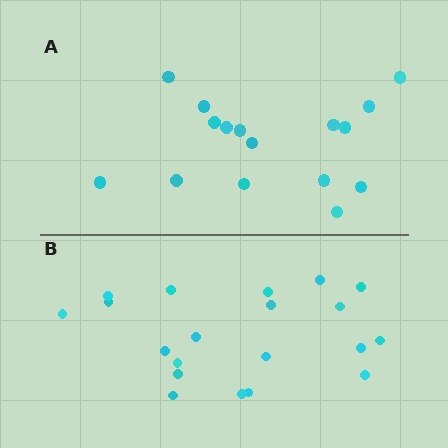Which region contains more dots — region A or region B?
Region B (the bottom region) has more dots.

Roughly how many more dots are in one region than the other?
Region B has about 4 more dots than region A.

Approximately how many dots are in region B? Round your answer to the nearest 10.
About 20 dots.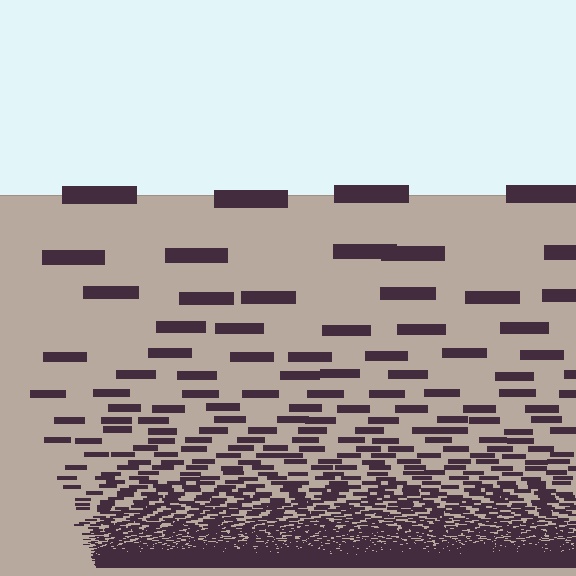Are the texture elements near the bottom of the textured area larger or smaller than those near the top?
Smaller. The gradient is inverted — elements near the bottom are smaller and denser.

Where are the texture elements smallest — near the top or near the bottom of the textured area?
Near the bottom.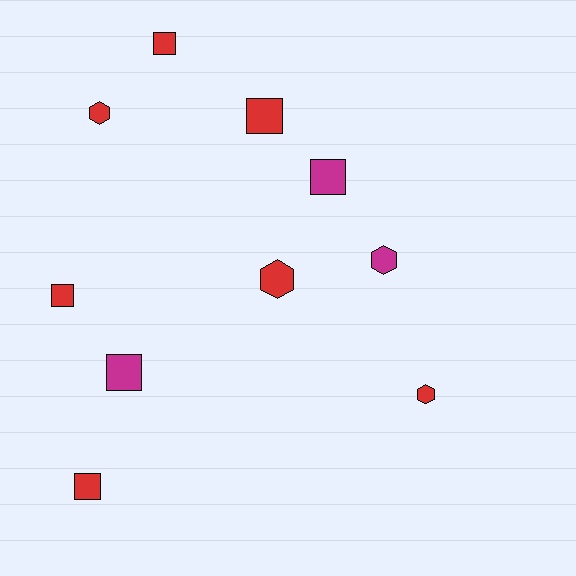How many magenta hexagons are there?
There is 1 magenta hexagon.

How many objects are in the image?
There are 10 objects.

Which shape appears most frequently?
Square, with 6 objects.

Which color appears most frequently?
Red, with 7 objects.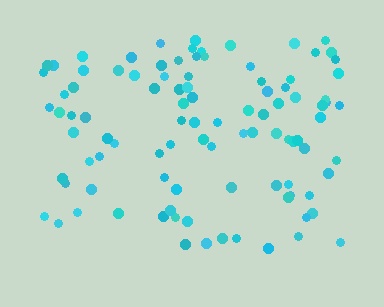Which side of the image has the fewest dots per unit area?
The bottom.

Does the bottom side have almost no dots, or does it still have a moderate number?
Still a moderate number, just noticeably fewer than the top.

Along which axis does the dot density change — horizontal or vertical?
Vertical.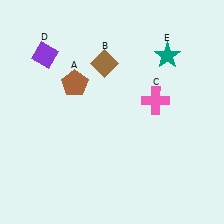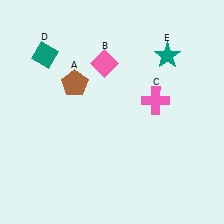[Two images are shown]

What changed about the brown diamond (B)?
In Image 1, B is brown. In Image 2, it changed to pink.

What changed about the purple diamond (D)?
In Image 1, D is purple. In Image 2, it changed to teal.